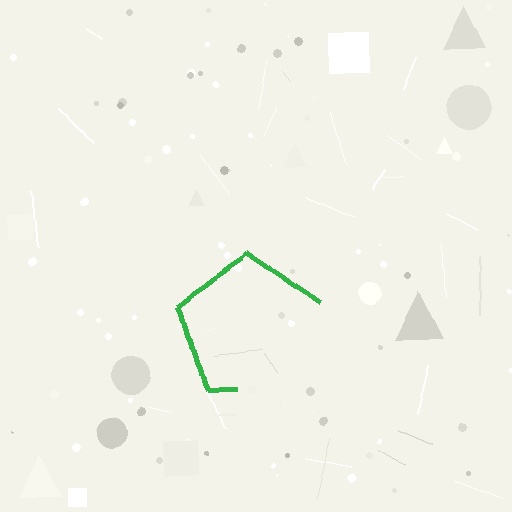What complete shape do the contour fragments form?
The contour fragments form a pentagon.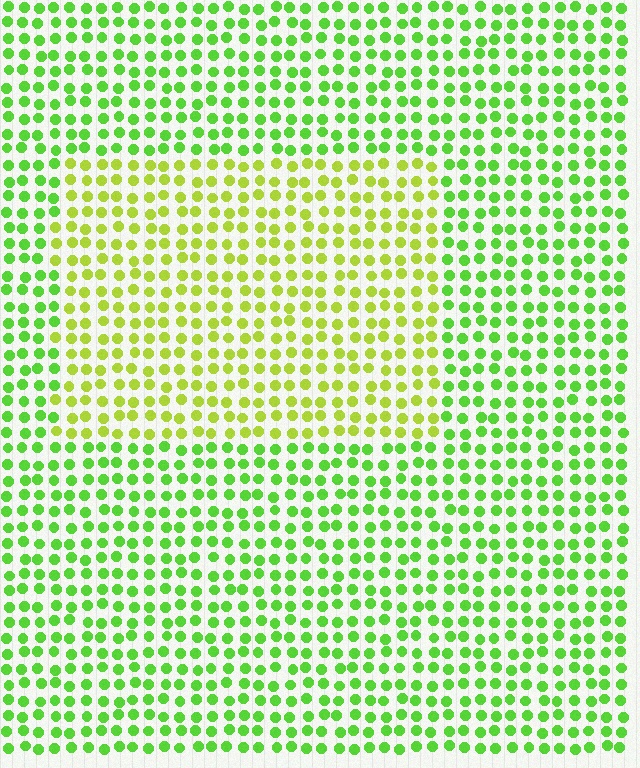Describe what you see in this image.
The image is filled with small lime elements in a uniform arrangement. A rectangle-shaped region is visible where the elements are tinted to a slightly different hue, forming a subtle color boundary.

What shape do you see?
I see a rectangle.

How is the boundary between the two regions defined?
The boundary is defined purely by a slight shift in hue (about 32 degrees). Spacing, size, and orientation are identical on both sides.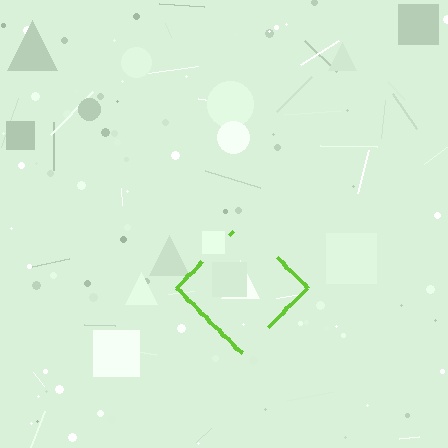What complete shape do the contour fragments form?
The contour fragments form a diamond.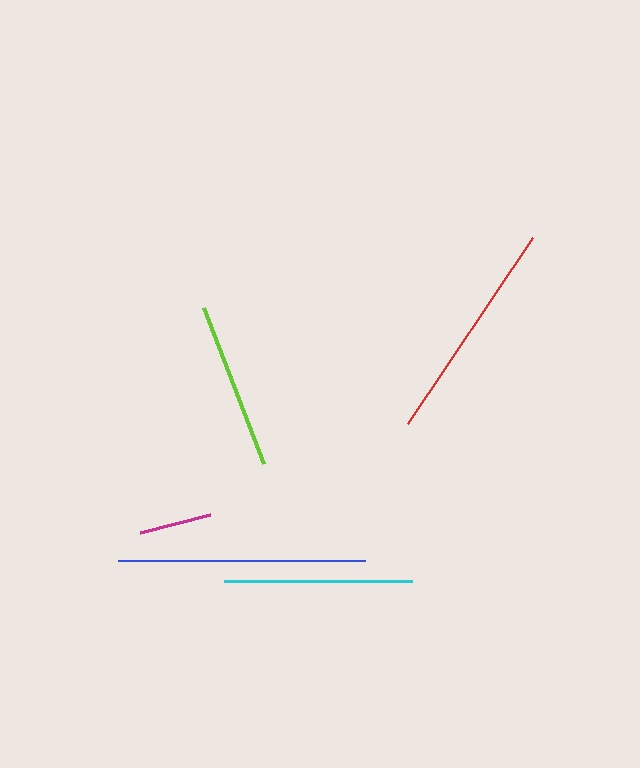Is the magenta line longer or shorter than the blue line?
The blue line is longer than the magenta line.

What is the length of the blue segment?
The blue segment is approximately 247 pixels long.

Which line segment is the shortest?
The magenta line is the shortest at approximately 71 pixels.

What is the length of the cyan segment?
The cyan segment is approximately 188 pixels long.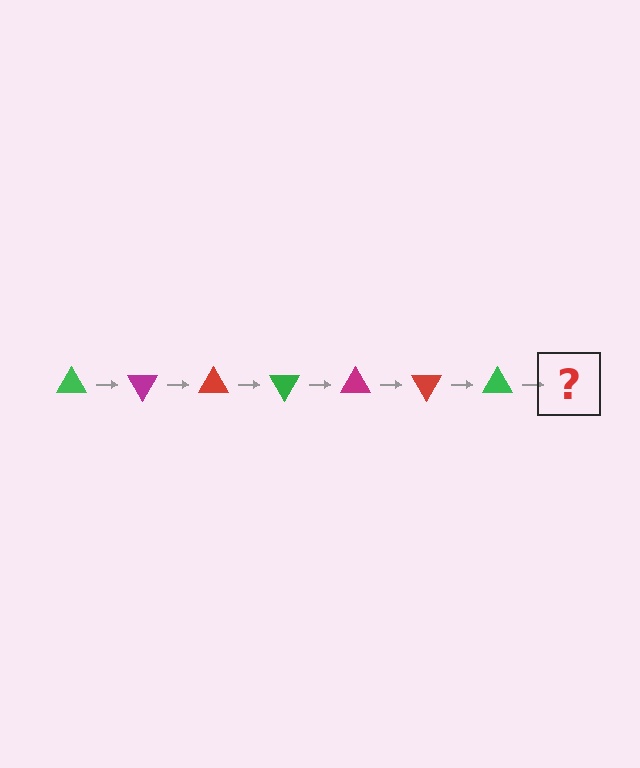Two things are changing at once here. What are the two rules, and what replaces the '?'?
The two rules are that it rotates 60 degrees each step and the color cycles through green, magenta, and red. The '?' should be a magenta triangle, rotated 420 degrees from the start.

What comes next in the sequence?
The next element should be a magenta triangle, rotated 420 degrees from the start.